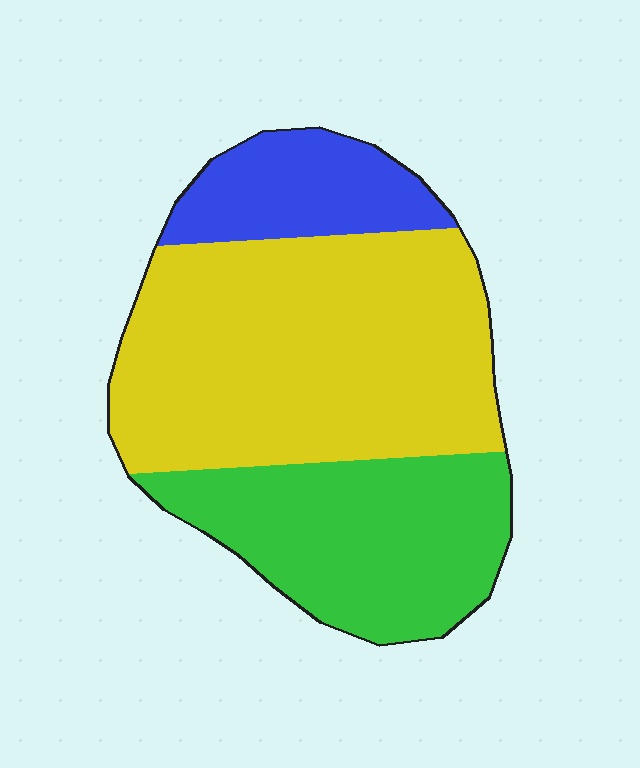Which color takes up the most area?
Yellow, at roughly 55%.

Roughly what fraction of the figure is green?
Green takes up between a quarter and a half of the figure.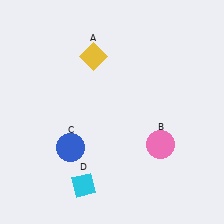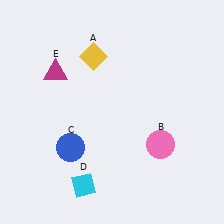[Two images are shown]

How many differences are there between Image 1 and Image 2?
There is 1 difference between the two images.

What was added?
A magenta triangle (E) was added in Image 2.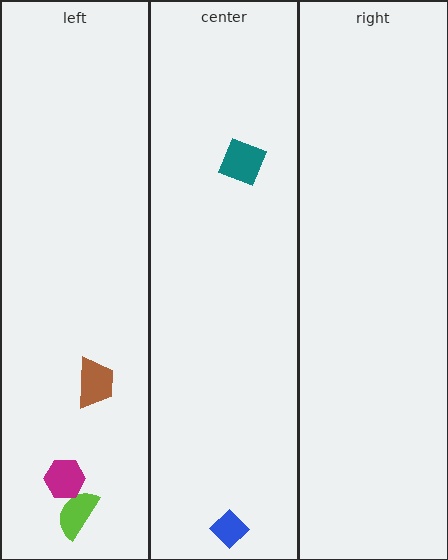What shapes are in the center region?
The blue diamond, the teal square.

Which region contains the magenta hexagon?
The left region.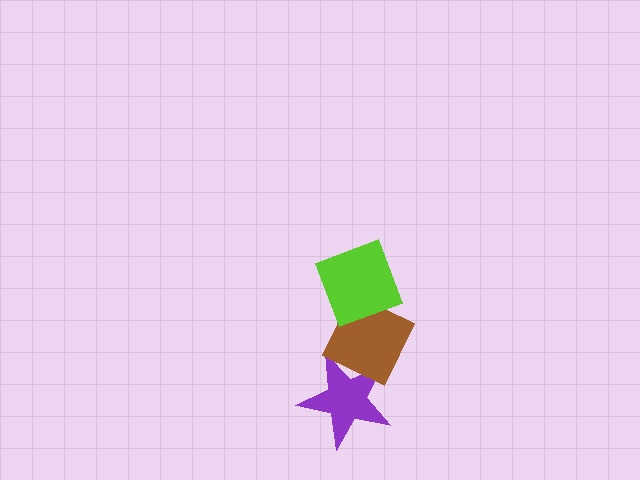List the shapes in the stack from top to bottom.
From top to bottom: the lime diamond, the brown diamond, the purple star.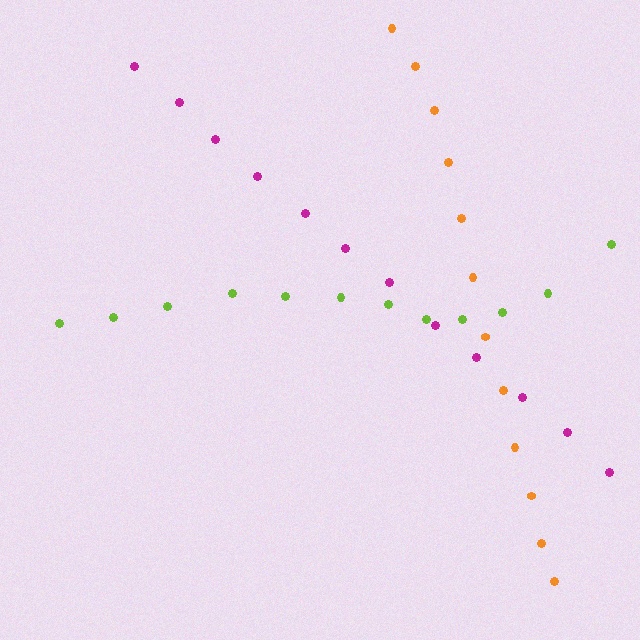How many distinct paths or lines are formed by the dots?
There are 3 distinct paths.